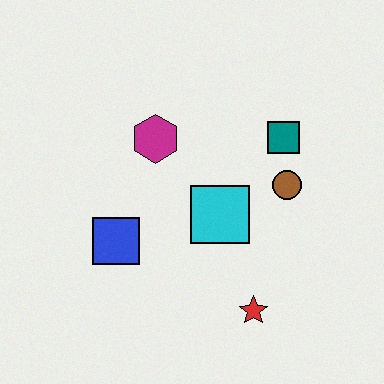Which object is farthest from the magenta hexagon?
The red star is farthest from the magenta hexagon.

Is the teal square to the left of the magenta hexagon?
No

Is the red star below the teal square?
Yes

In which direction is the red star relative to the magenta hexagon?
The red star is below the magenta hexagon.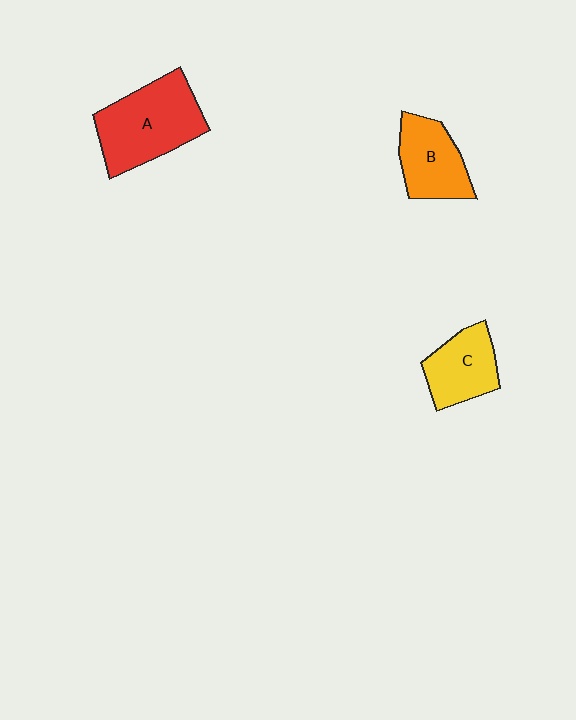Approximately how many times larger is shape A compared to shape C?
Approximately 1.6 times.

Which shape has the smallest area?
Shape C (yellow).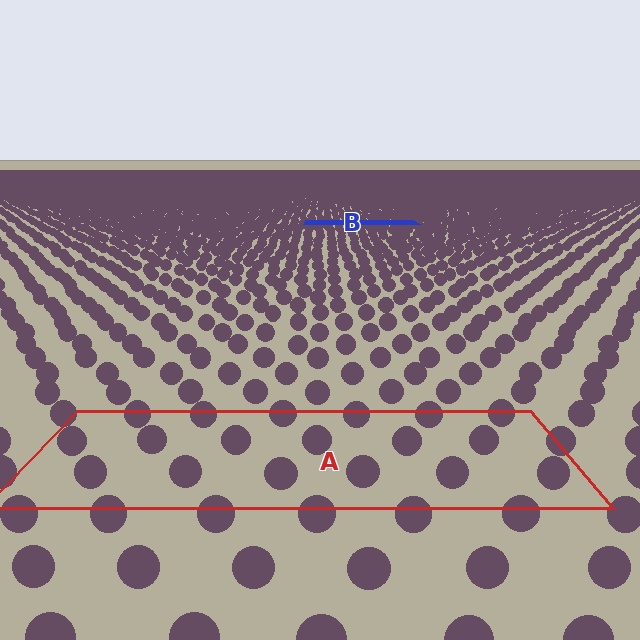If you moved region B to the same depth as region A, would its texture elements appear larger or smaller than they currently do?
They would appear larger. At a closer depth, the same texture elements are projected at a bigger on-screen size.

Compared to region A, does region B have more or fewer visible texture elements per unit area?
Region B has more texture elements per unit area — they are packed more densely because it is farther away.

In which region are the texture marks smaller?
The texture marks are smaller in region B, because it is farther away.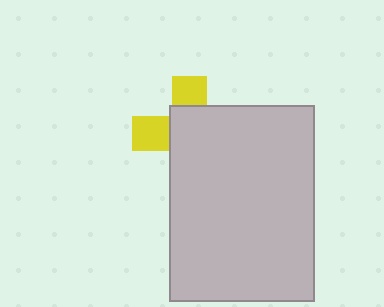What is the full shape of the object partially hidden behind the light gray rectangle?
The partially hidden object is a yellow cross.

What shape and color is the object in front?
The object in front is a light gray rectangle.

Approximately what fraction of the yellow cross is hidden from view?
Roughly 65% of the yellow cross is hidden behind the light gray rectangle.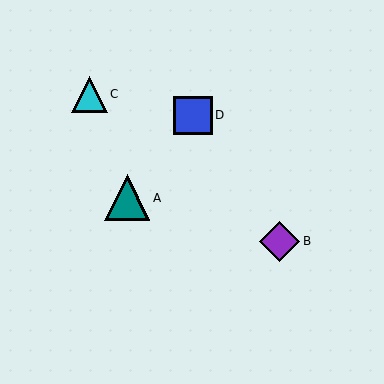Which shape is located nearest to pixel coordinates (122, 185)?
The teal triangle (labeled A) at (127, 198) is nearest to that location.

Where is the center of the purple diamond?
The center of the purple diamond is at (280, 241).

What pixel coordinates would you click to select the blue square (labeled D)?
Click at (193, 115) to select the blue square D.